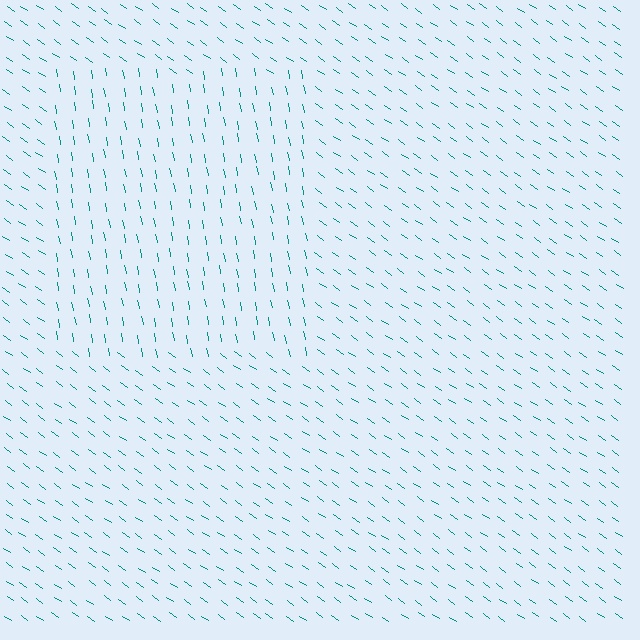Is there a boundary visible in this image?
Yes, there is a texture boundary formed by a change in line orientation.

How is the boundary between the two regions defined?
The boundary is defined purely by a change in line orientation (approximately 45 degrees difference). All lines are the same color and thickness.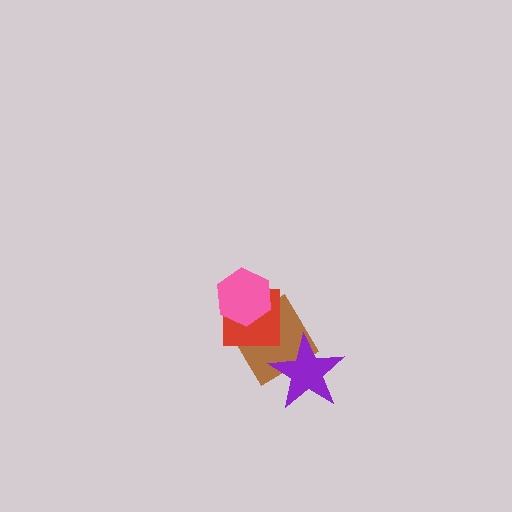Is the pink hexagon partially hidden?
No, no other shape covers it.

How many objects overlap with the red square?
2 objects overlap with the red square.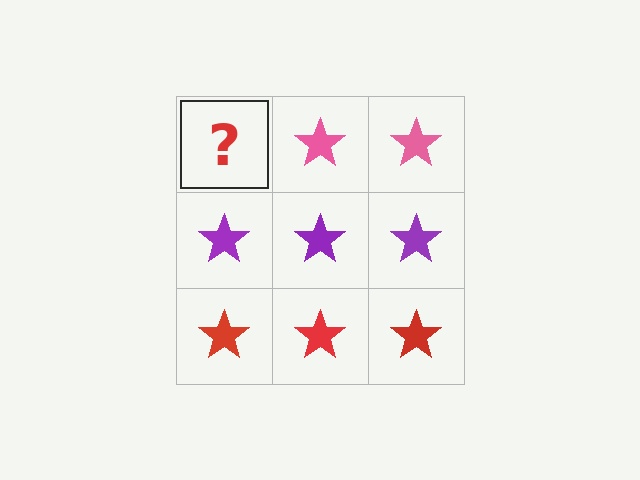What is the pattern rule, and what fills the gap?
The rule is that each row has a consistent color. The gap should be filled with a pink star.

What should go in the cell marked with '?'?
The missing cell should contain a pink star.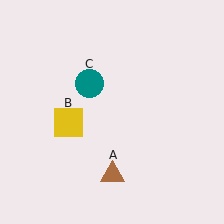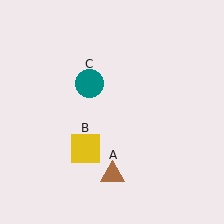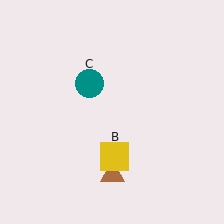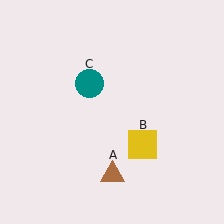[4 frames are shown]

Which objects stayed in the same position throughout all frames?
Brown triangle (object A) and teal circle (object C) remained stationary.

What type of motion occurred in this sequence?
The yellow square (object B) rotated counterclockwise around the center of the scene.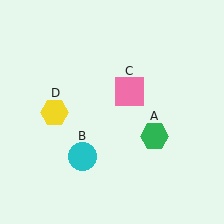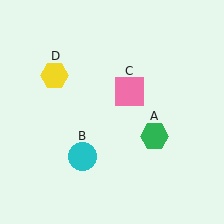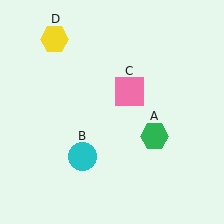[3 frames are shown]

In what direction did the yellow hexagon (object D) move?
The yellow hexagon (object D) moved up.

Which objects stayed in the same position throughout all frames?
Green hexagon (object A) and cyan circle (object B) and pink square (object C) remained stationary.